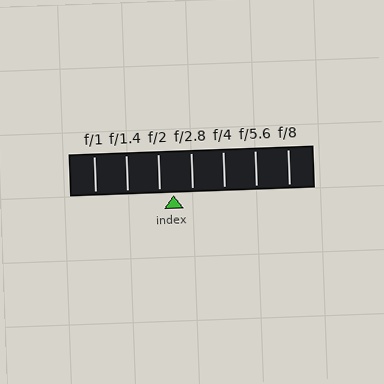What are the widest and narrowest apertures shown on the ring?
The widest aperture shown is f/1 and the narrowest is f/8.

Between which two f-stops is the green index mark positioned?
The index mark is between f/2 and f/2.8.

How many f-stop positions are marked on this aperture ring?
There are 7 f-stop positions marked.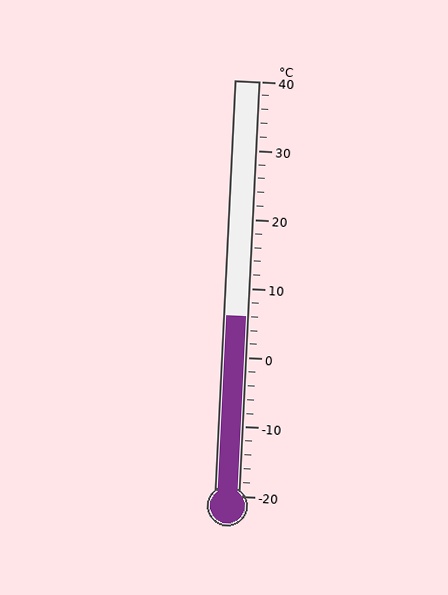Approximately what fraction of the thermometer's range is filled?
The thermometer is filled to approximately 45% of its range.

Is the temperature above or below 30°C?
The temperature is below 30°C.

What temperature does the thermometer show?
The thermometer shows approximately 6°C.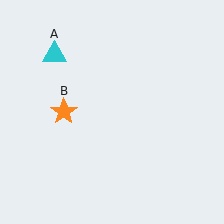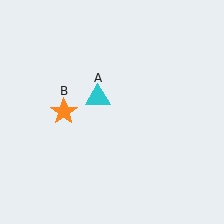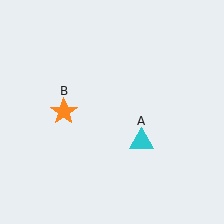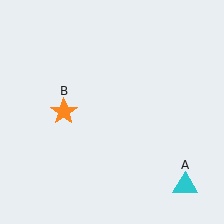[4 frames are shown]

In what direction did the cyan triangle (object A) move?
The cyan triangle (object A) moved down and to the right.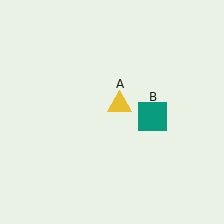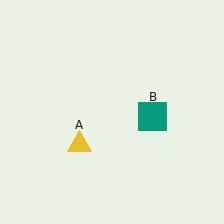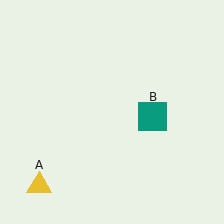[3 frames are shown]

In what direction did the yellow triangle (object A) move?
The yellow triangle (object A) moved down and to the left.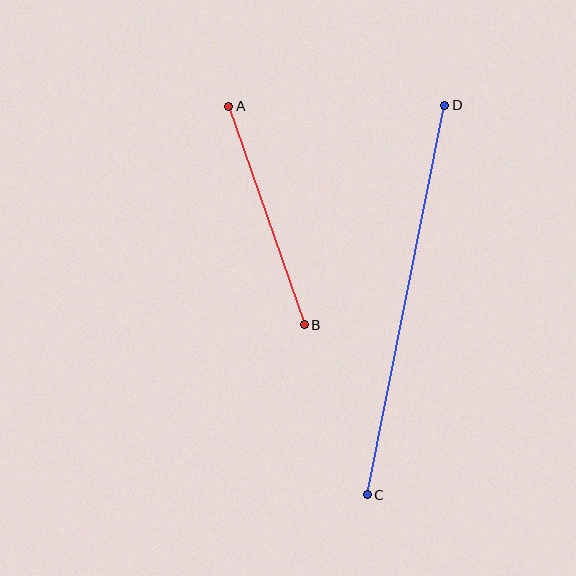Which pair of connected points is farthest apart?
Points C and D are farthest apart.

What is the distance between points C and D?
The distance is approximately 397 pixels.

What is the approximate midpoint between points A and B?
The midpoint is at approximately (267, 215) pixels.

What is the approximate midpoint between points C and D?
The midpoint is at approximately (406, 300) pixels.